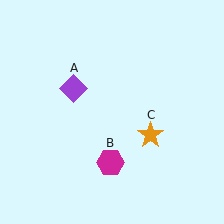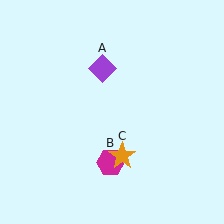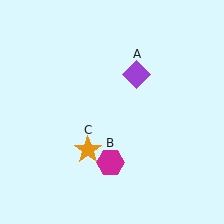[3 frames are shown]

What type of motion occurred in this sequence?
The purple diamond (object A), orange star (object C) rotated clockwise around the center of the scene.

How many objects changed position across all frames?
2 objects changed position: purple diamond (object A), orange star (object C).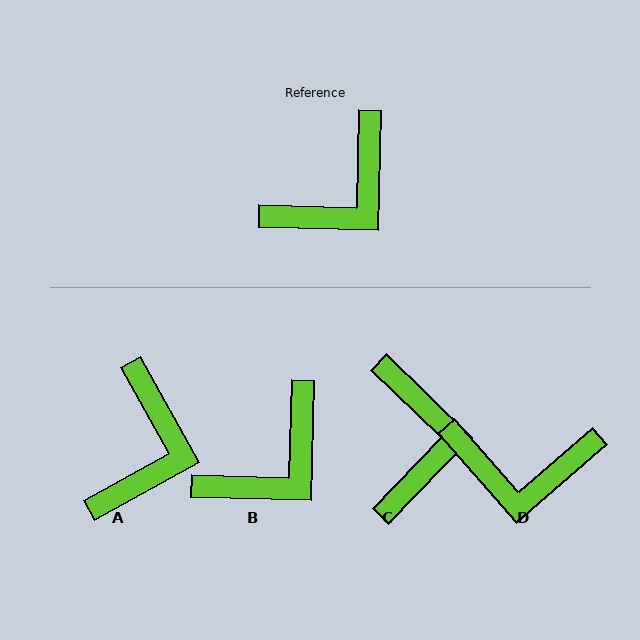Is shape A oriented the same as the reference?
No, it is off by about 31 degrees.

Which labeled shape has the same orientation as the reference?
B.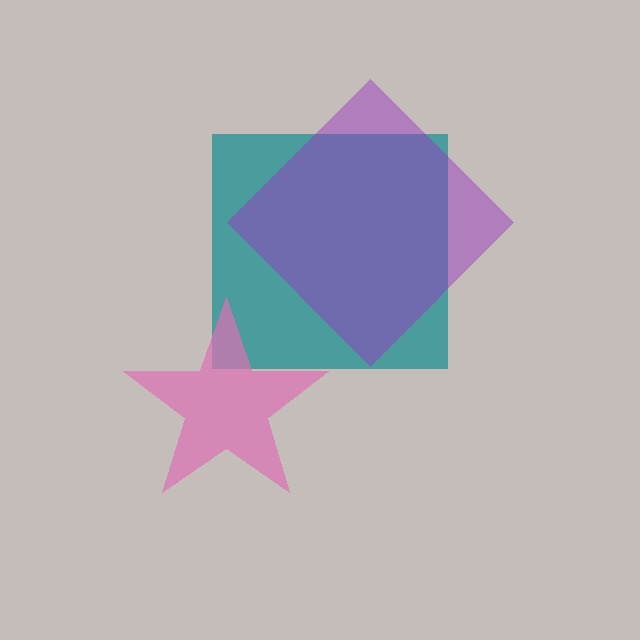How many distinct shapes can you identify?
There are 3 distinct shapes: a teal square, a pink star, a purple diamond.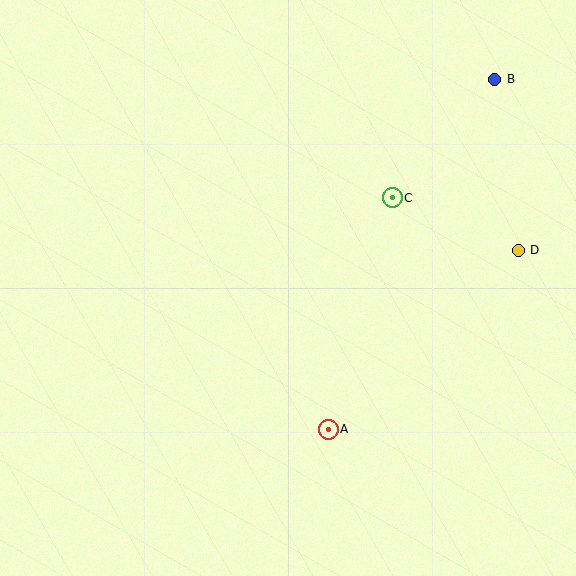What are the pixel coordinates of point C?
Point C is at (392, 198).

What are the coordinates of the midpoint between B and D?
The midpoint between B and D is at (506, 165).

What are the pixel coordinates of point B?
Point B is at (495, 79).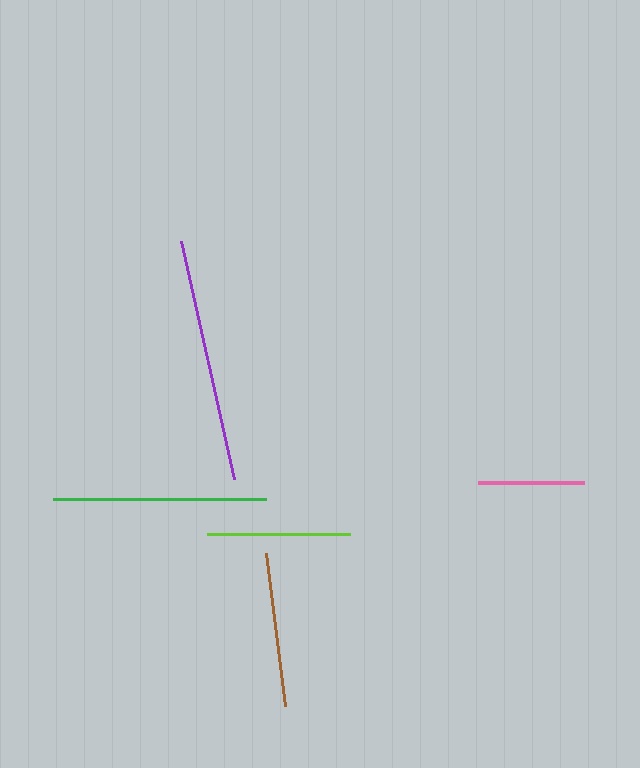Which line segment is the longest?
The purple line is the longest at approximately 244 pixels.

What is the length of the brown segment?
The brown segment is approximately 155 pixels long.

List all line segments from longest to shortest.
From longest to shortest: purple, green, brown, lime, pink.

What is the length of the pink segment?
The pink segment is approximately 106 pixels long.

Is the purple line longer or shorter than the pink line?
The purple line is longer than the pink line.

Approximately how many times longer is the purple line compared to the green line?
The purple line is approximately 1.1 times the length of the green line.